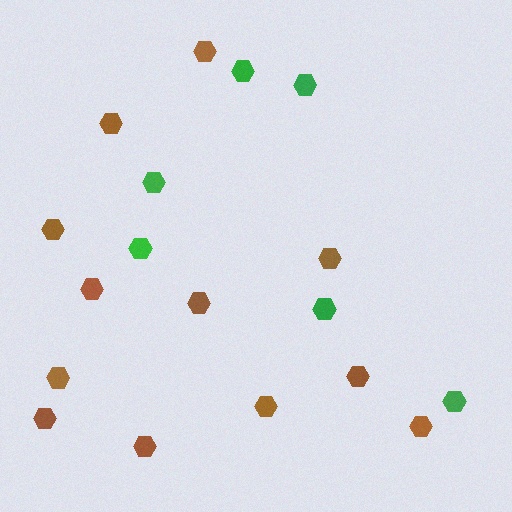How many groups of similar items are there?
There are 2 groups: one group of green hexagons (6) and one group of brown hexagons (12).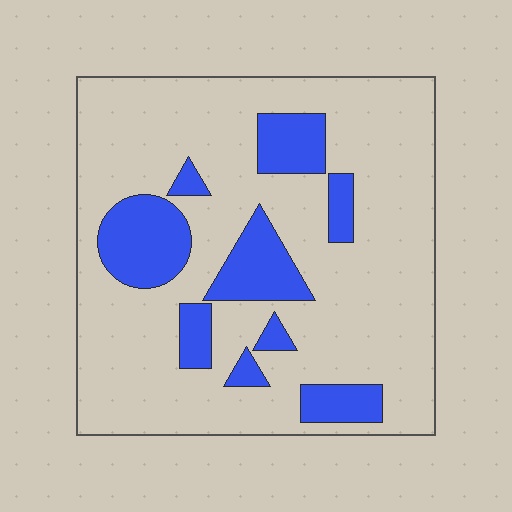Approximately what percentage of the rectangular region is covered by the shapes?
Approximately 20%.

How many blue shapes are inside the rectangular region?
9.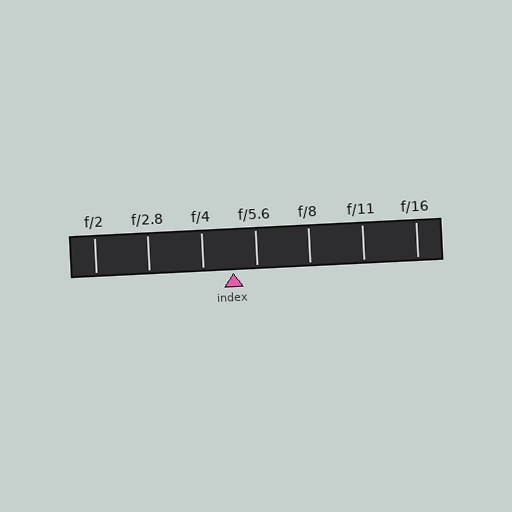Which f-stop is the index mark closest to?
The index mark is closest to f/5.6.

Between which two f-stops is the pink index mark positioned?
The index mark is between f/4 and f/5.6.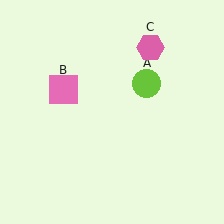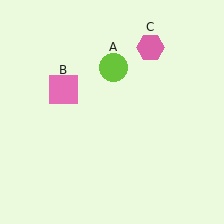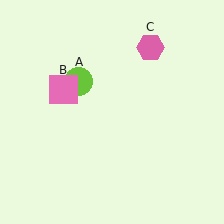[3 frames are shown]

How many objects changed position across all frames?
1 object changed position: lime circle (object A).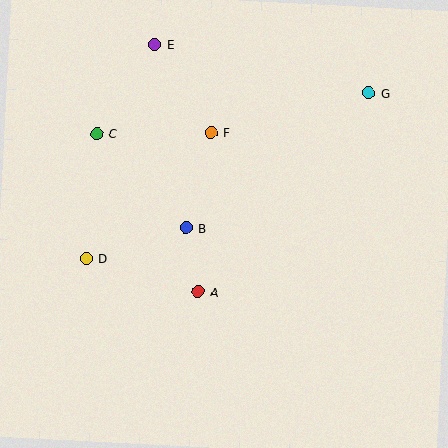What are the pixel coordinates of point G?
Point G is at (369, 93).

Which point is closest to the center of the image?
Point B at (186, 228) is closest to the center.